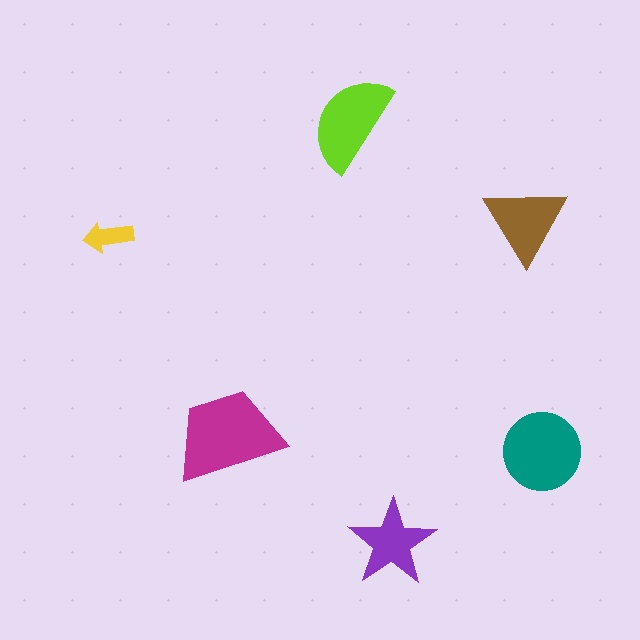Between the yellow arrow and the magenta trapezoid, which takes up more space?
The magenta trapezoid.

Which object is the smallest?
The yellow arrow.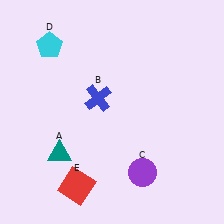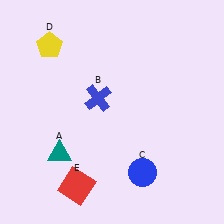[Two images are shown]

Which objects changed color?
C changed from purple to blue. D changed from cyan to yellow.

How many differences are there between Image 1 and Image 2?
There are 2 differences between the two images.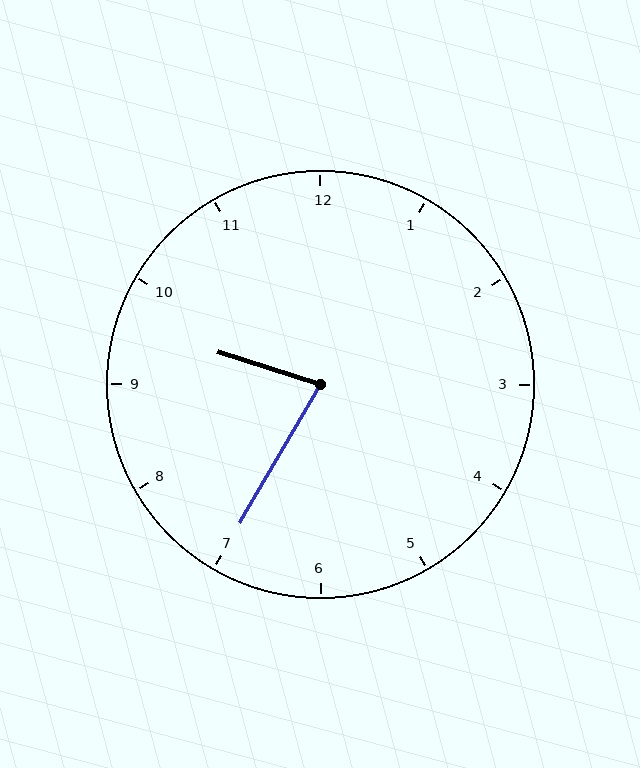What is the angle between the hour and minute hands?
Approximately 78 degrees.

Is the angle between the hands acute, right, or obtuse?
It is acute.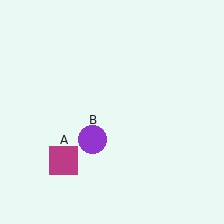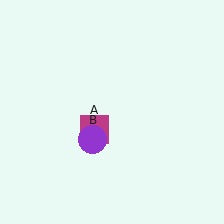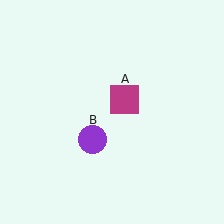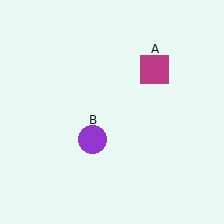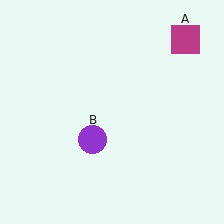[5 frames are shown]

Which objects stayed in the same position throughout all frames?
Purple circle (object B) remained stationary.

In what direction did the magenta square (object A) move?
The magenta square (object A) moved up and to the right.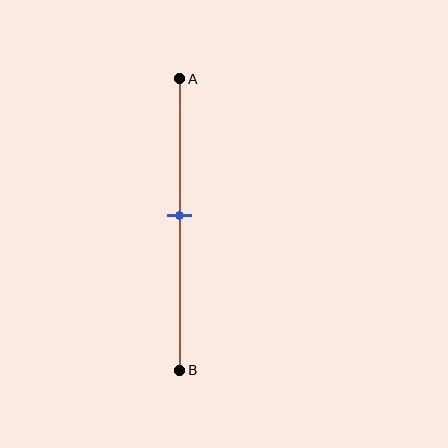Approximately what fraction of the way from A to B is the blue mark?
The blue mark is approximately 45% of the way from A to B.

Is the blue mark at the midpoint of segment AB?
No, the mark is at about 45% from A, not at the 50% midpoint.